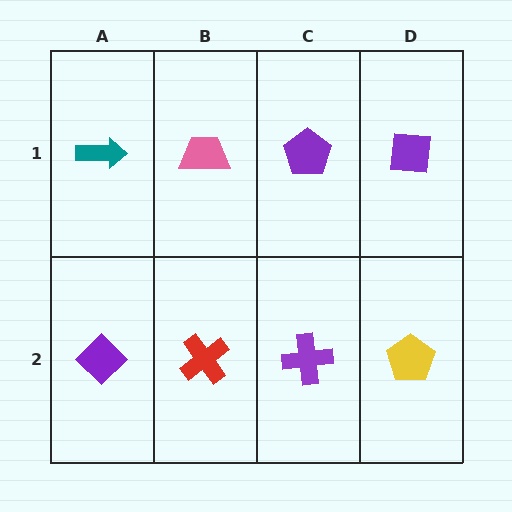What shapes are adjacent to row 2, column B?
A pink trapezoid (row 1, column B), a purple diamond (row 2, column A), a purple cross (row 2, column C).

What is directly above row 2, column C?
A purple pentagon.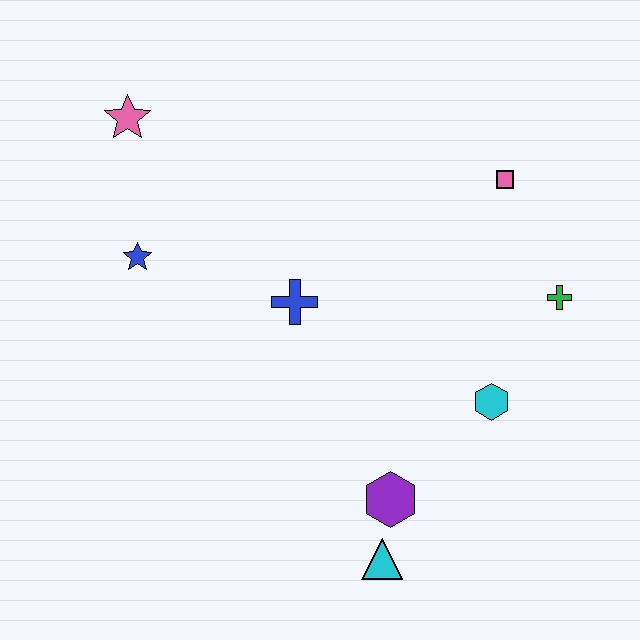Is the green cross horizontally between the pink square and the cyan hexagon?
No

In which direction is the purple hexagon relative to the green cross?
The purple hexagon is below the green cross.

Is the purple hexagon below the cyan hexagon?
Yes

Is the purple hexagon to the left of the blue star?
No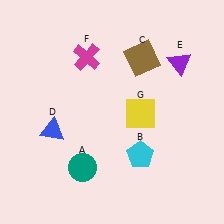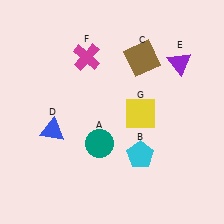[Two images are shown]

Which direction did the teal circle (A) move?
The teal circle (A) moved up.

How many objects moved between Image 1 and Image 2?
1 object moved between the two images.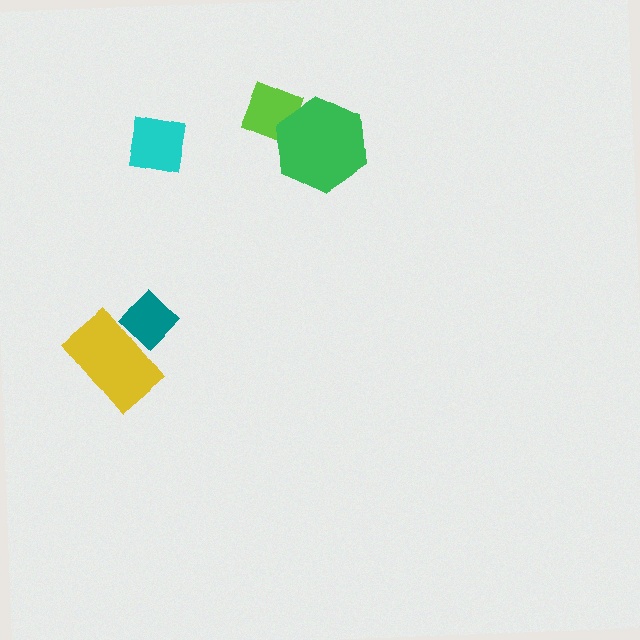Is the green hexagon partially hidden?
No, no other shape covers it.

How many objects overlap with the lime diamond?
1 object overlaps with the lime diamond.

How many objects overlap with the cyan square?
0 objects overlap with the cyan square.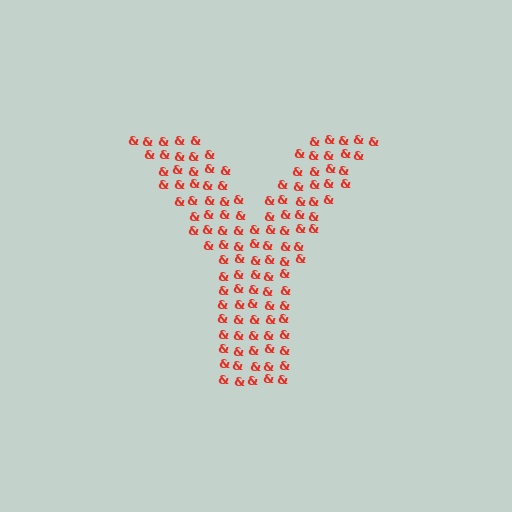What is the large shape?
The large shape is the letter Y.